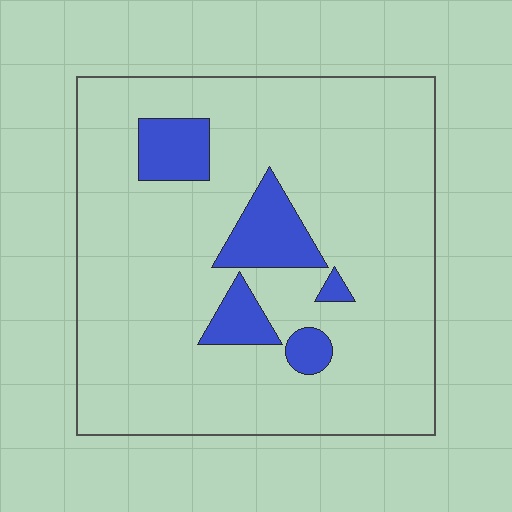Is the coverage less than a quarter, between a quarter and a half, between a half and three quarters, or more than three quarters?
Less than a quarter.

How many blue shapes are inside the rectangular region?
5.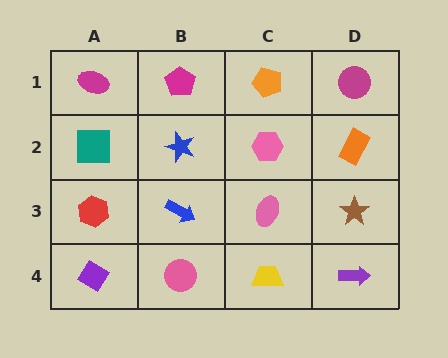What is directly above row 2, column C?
An orange pentagon.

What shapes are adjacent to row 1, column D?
An orange rectangle (row 2, column D), an orange pentagon (row 1, column C).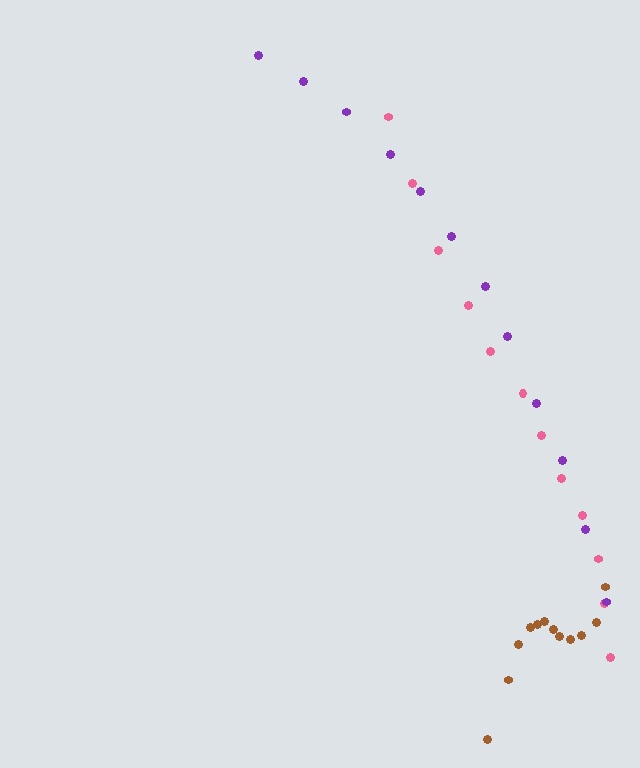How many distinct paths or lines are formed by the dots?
There are 3 distinct paths.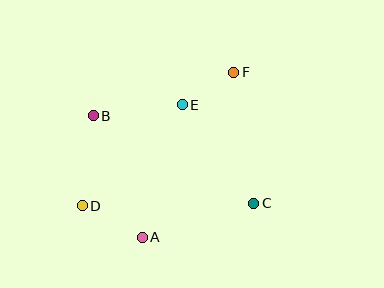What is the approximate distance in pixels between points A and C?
The distance between A and C is approximately 117 pixels.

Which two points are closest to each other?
Points E and F are closest to each other.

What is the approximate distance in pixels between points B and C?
The distance between B and C is approximately 183 pixels.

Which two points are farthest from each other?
Points D and F are farthest from each other.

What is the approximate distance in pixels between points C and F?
The distance between C and F is approximately 133 pixels.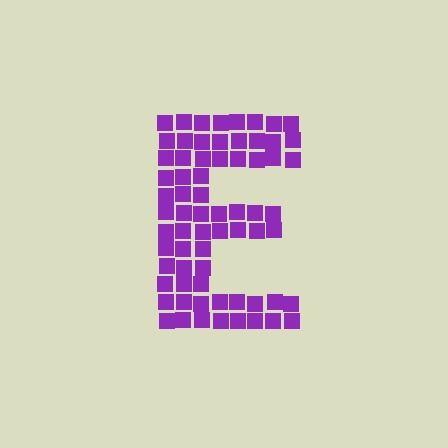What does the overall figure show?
The overall figure shows the letter E.